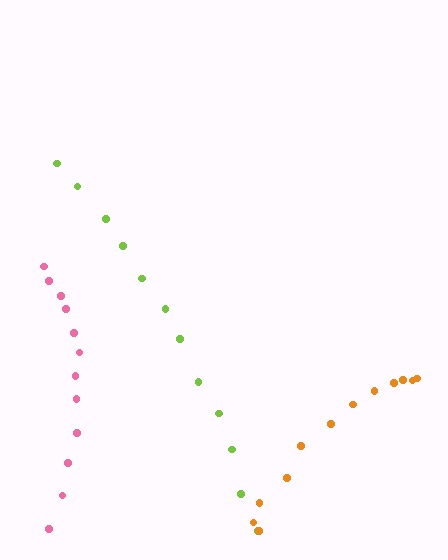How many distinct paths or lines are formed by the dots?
There are 3 distinct paths.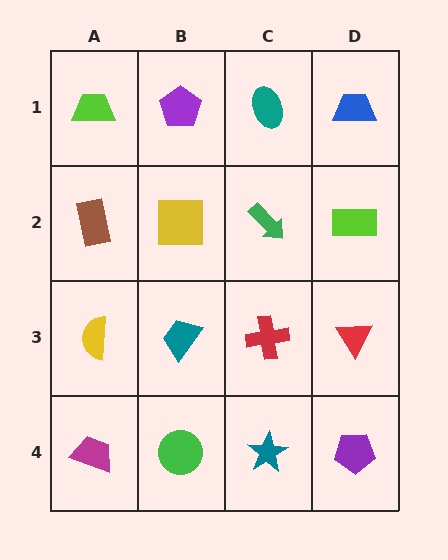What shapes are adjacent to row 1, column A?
A brown rectangle (row 2, column A), a purple pentagon (row 1, column B).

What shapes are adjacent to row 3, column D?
A lime rectangle (row 2, column D), a purple pentagon (row 4, column D), a red cross (row 3, column C).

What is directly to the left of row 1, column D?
A teal ellipse.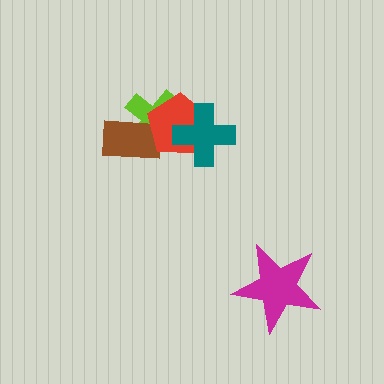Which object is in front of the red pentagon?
The teal cross is in front of the red pentagon.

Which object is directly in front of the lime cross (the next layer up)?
The brown rectangle is directly in front of the lime cross.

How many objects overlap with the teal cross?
2 objects overlap with the teal cross.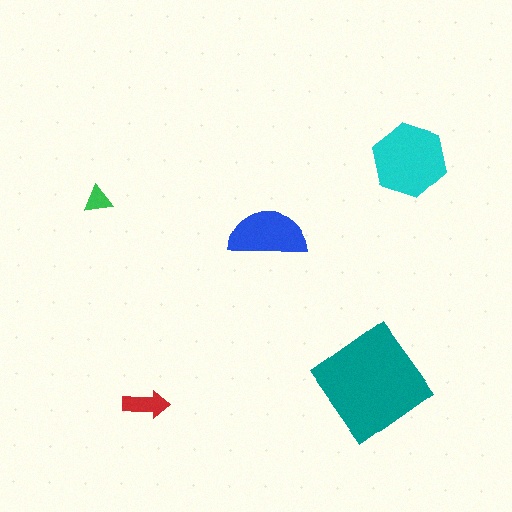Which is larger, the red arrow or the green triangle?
The red arrow.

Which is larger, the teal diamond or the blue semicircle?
The teal diamond.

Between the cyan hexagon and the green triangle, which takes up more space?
The cyan hexagon.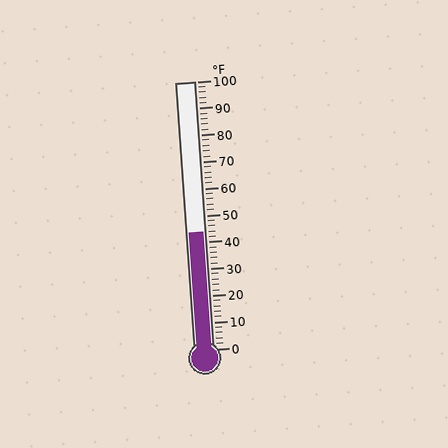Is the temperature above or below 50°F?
The temperature is below 50°F.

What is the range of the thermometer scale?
The thermometer scale ranges from 0°F to 100°F.